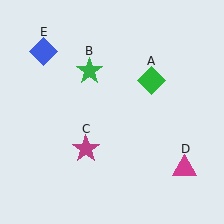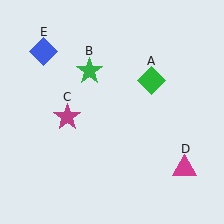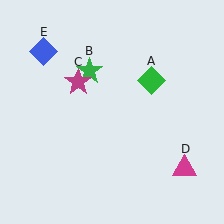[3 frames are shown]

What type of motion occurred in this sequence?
The magenta star (object C) rotated clockwise around the center of the scene.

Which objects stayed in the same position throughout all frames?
Green diamond (object A) and green star (object B) and magenta triangle (object D) and blue diamond (object E) remained stationary.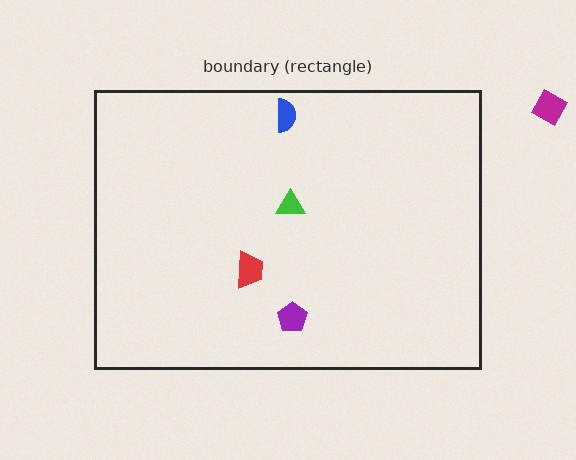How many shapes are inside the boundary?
4 inside, 1 outside.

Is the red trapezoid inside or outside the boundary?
Inside.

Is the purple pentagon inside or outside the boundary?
Inside.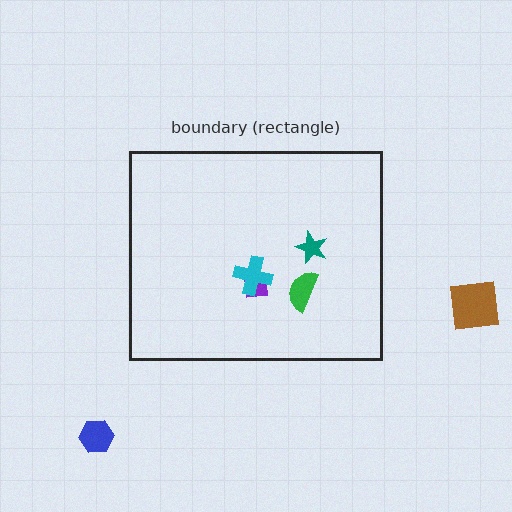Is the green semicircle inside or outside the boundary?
Inside.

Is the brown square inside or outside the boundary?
Outside.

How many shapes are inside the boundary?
4 inside, 2 outside.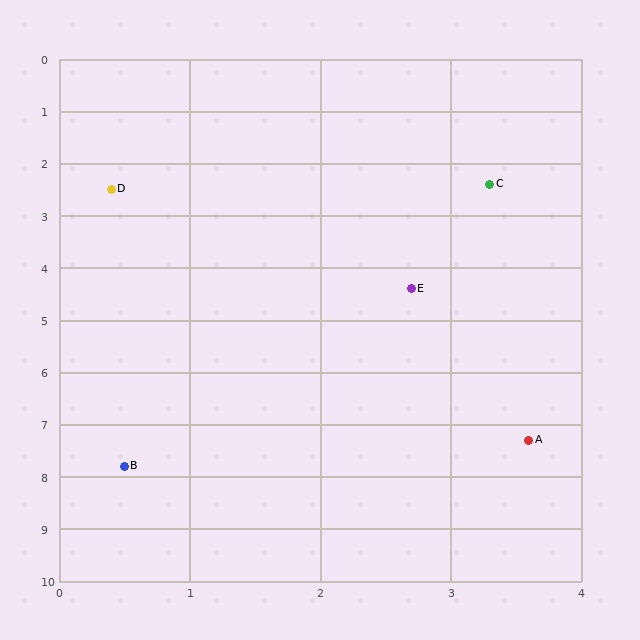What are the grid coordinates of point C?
Point C is at approximately (3.3, 2.4).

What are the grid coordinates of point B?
Point B is at approximately (0.5, 7.8).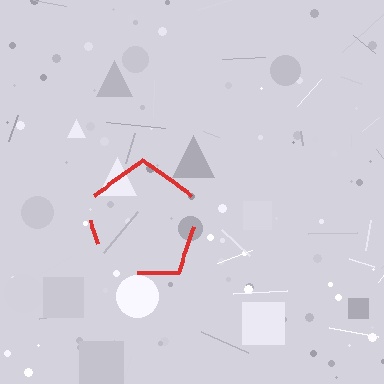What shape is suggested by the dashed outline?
The dashed outline suggests a pentagon.